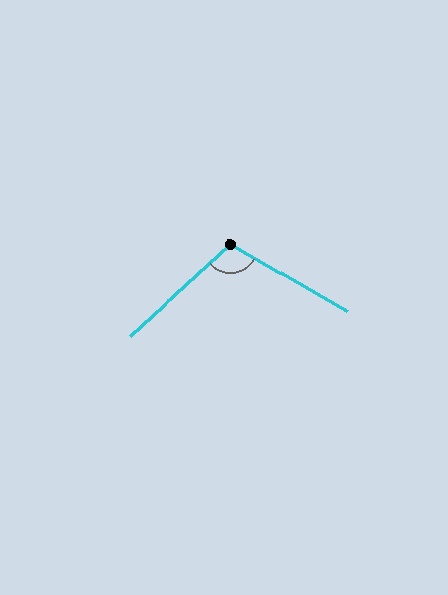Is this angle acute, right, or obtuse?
It is obtuse.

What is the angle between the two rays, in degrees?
Approximately 107 degrees.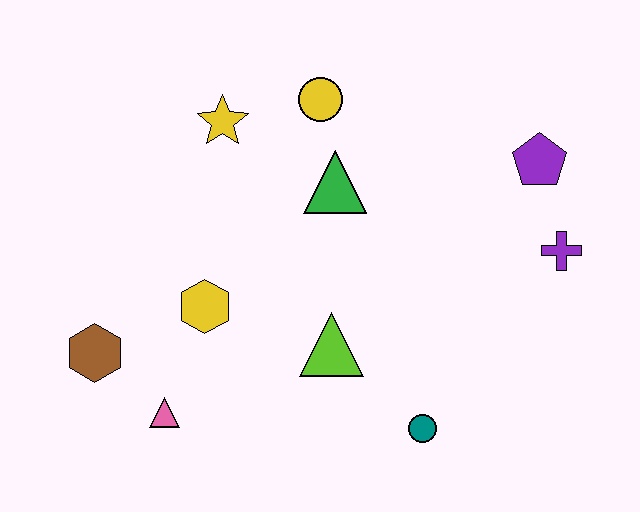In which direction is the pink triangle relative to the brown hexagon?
The pink triangle is to the right of the brown hexagon.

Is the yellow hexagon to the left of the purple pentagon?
Yes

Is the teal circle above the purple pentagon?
No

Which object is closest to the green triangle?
The yellow circle is closest to the green triangle.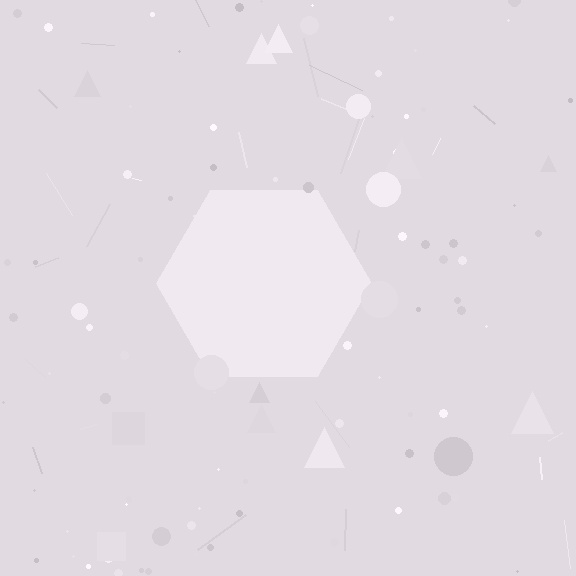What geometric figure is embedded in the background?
A hexagon is embedded in the background.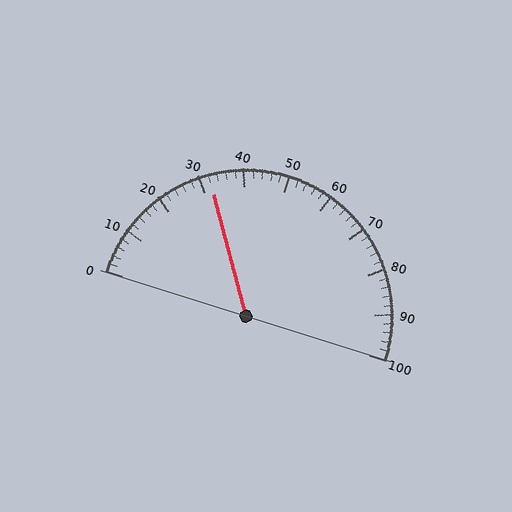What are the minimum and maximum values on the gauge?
The gauge ranges from 0 to 100.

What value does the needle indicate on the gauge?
The needle indicates approximately 32.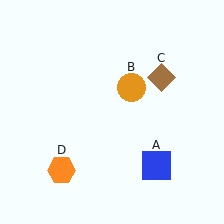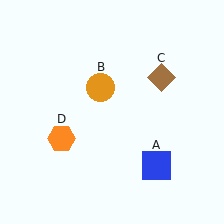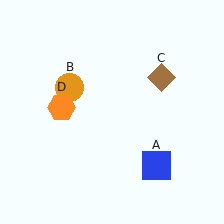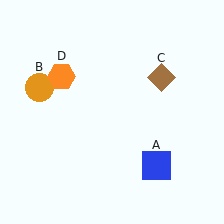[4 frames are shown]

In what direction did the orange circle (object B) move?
The orange circle (object B) moved left.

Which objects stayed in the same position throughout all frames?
Blue square (object A) and brown diamond (object C) remained stationary.